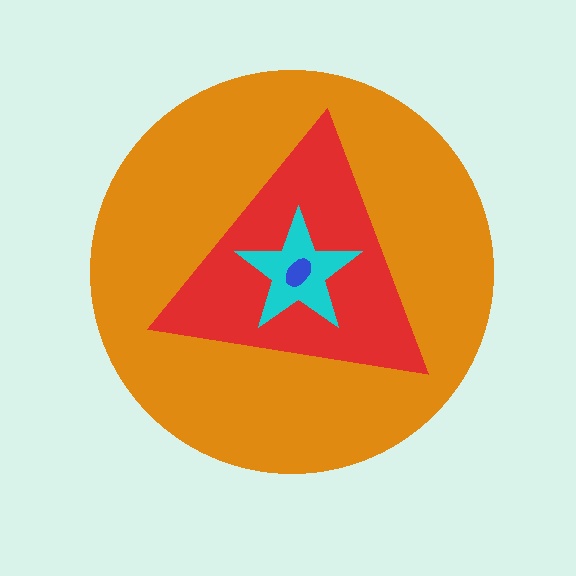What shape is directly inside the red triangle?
The cyan star.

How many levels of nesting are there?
4.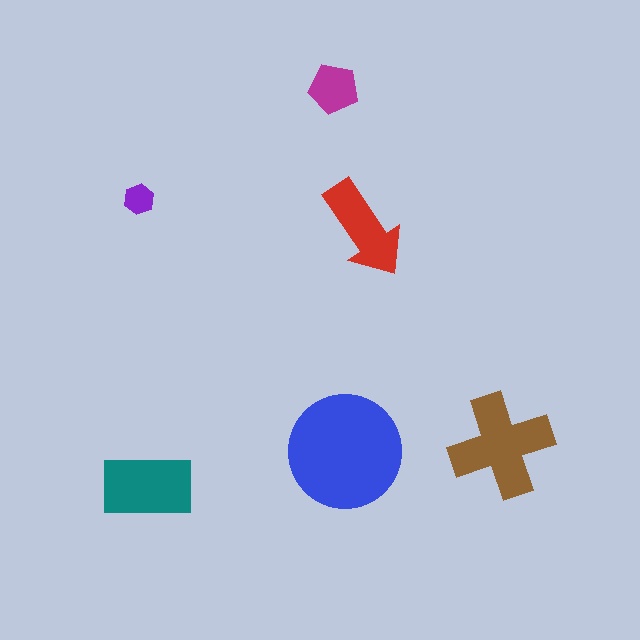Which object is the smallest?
The purple hexagon.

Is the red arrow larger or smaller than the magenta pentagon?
Larger.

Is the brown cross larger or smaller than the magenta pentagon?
Larger.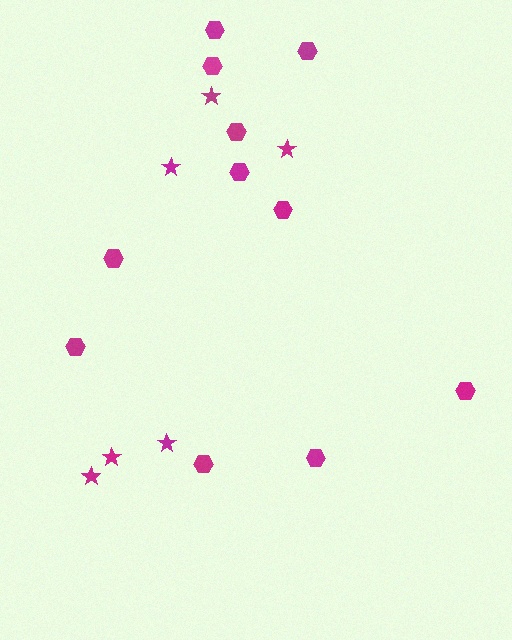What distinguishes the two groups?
There are 2 groups: one group of hexagons (11) and one group of stars (6).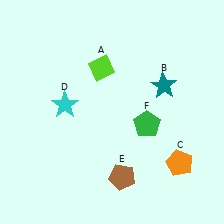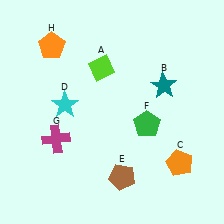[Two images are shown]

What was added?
A magenta cross (G), an orange pentagon (H) were added in Image 2.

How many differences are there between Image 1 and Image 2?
There are 2 differences between the two images.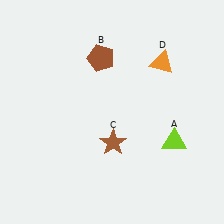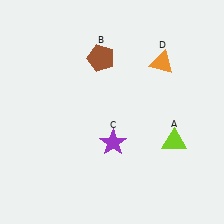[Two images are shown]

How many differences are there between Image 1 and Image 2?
There is 1 difference between the two images.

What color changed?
The star (C) changed from brown in Image 1 to purple in Image 2.